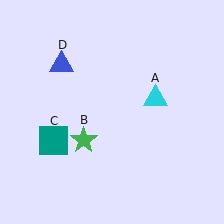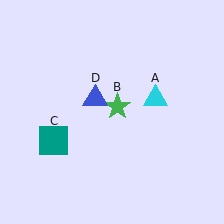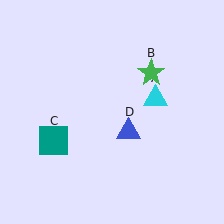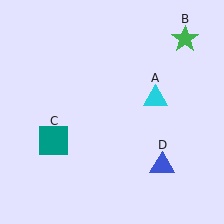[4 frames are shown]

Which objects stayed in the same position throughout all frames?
Cyan triangle (object A) and teal square (object C) remained stationary.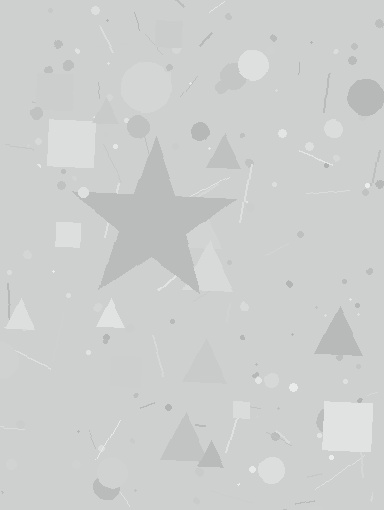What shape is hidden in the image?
A star is hidden in the image.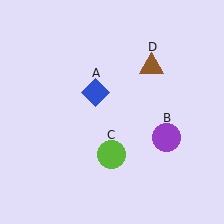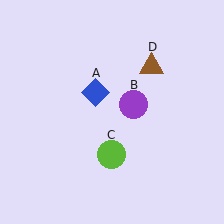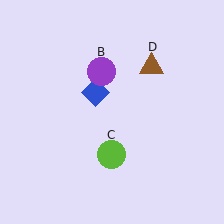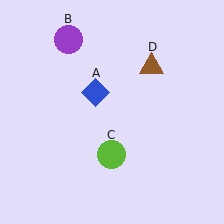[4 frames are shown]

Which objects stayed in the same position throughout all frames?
Blue diamond (object A) and lime circle (object C) and brown triangle (object D) remained stationary.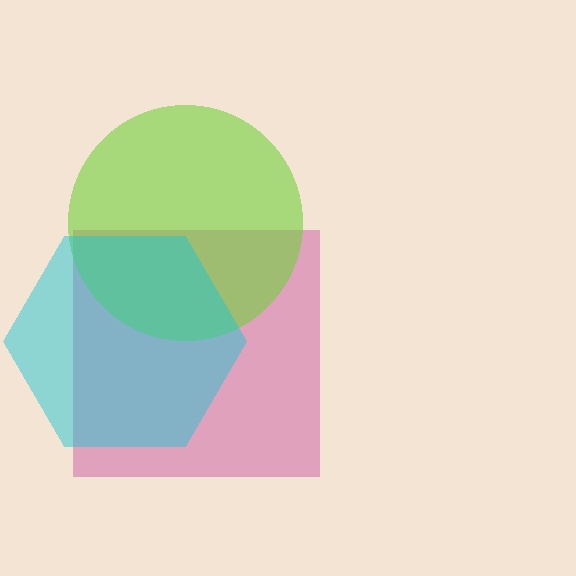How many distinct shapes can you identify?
There are 3 distinct shapes: a magenta square, a lime circle, a cyan hexagon.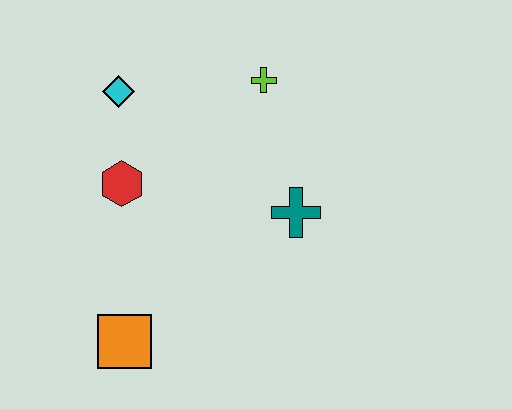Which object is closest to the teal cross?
The lime cross is closest to the teal cross.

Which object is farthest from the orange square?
The lime cross is farthest from the orange square.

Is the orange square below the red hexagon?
Yes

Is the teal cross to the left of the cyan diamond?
No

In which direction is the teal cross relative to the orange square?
The teal cross is to the right of the orange square.